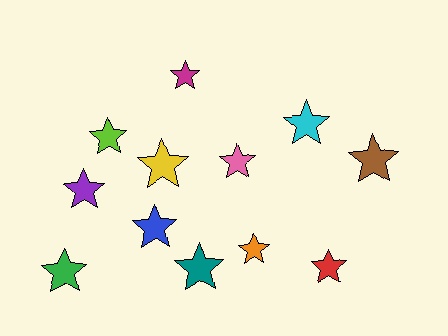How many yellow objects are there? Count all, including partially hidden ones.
There is 1 yellow object.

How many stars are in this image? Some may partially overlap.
There are 12 stars.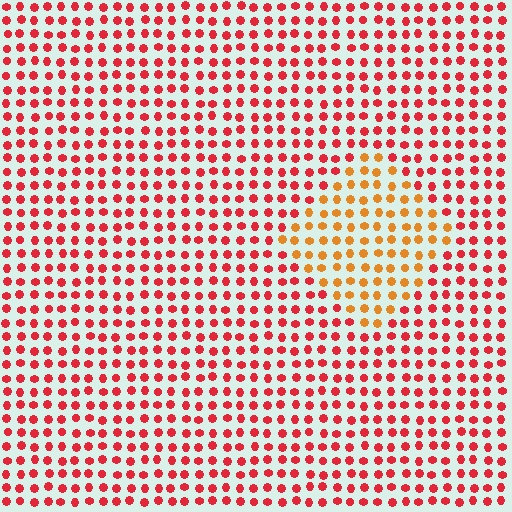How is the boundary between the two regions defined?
The boundary is defined purely by a slight shift in hue (about 37 degrees). Spacing, size, and orientation are identical on both sides.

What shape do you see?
I see a diamond.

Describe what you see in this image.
The image is filled with small red elements in a uniform arrangement. A diamond-shaped region is visible where the elements are tinted to a slightly different hue, forming a subtle color boundary.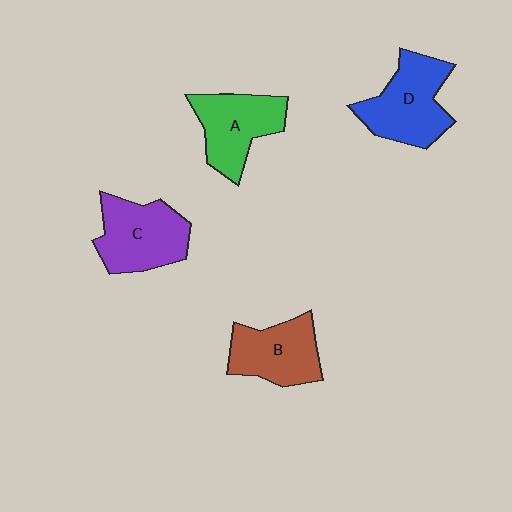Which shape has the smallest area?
Shape B (brown).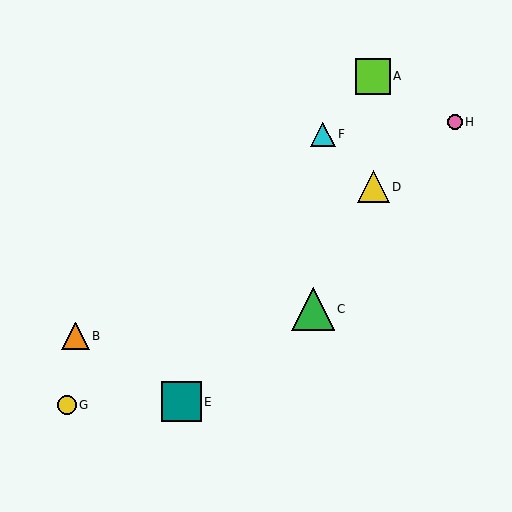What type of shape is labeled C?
Shape C is a green triangle.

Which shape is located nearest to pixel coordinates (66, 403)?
The yellow circle (labeled G) at (67, 405) is nearest to that location.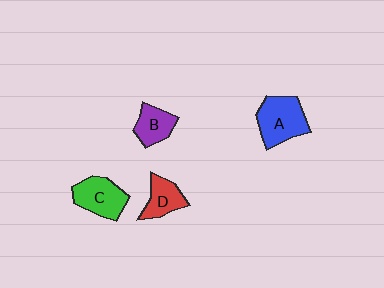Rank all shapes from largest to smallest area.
From largest to smallest: A (blue), C (green), D (red), B (purple).